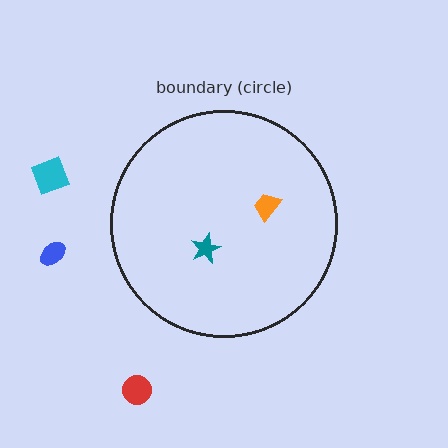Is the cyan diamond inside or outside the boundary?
Outside.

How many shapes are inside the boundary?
2 inside, 3 outside.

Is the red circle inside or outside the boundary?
Outside.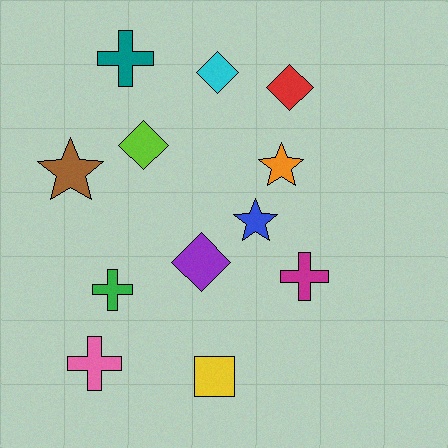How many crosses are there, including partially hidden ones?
There are 4 crosses.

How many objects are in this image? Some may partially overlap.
There are 12 objects.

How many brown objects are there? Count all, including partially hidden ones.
There is 1 brown object.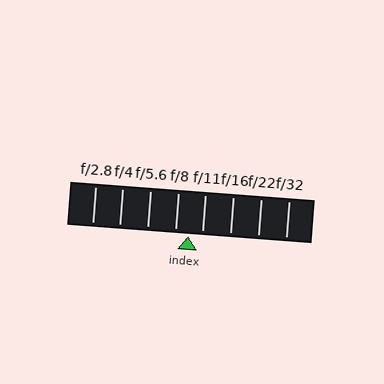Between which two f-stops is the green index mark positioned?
The index mark is between f/8 and f/11.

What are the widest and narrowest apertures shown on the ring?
The widest aperture shown is f/2.8 and the narrowest is f/32.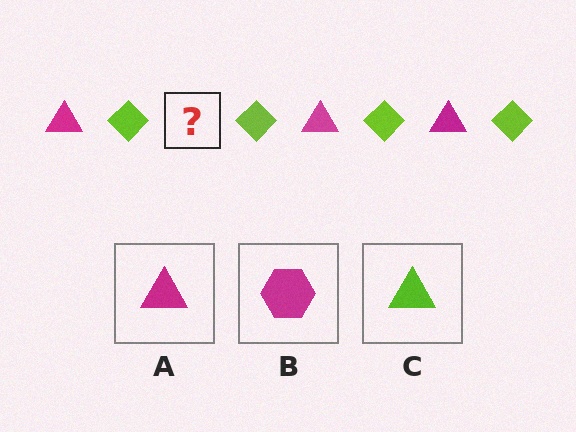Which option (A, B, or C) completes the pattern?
A.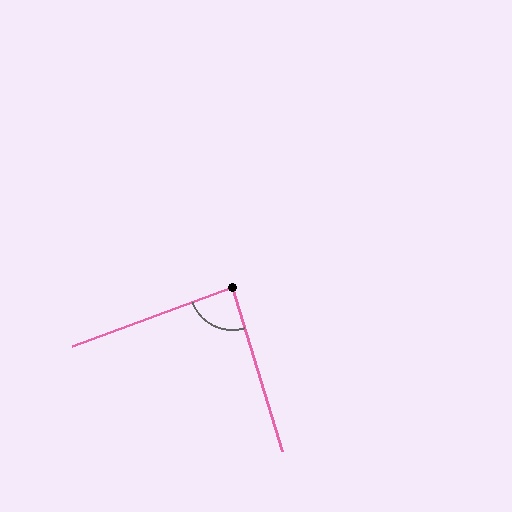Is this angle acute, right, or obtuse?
It is approximately a right angle.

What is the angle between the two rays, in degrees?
Approximately 87 degrees.